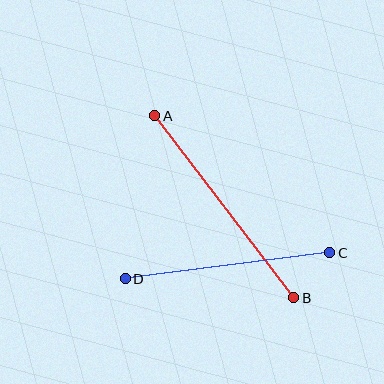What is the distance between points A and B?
The distance is approximately 229 pixels.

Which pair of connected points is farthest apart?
Points A and B are farthest apart.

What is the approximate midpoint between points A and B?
The midpoint is at approximately (224, 207) pixels.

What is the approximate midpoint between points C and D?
The midpoint is at approximately (227, 266) pixels.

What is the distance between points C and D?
The distance is approximately 206 pixels.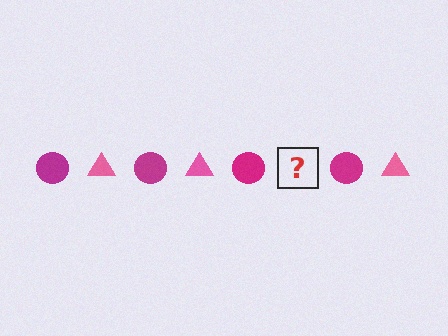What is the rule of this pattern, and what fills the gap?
The rule is that the pattern alternates between magenta circle and pink triangle. The gap should be filled with a pink triangle.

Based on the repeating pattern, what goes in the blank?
The blank should be a pink triangle.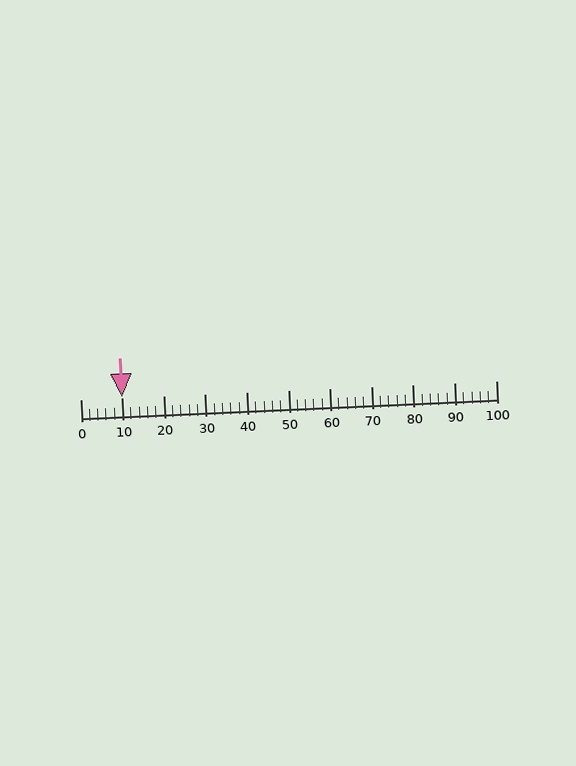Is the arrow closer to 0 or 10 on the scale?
The arrow is closer to 10.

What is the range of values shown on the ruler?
The ruler shows values from 0 to 100.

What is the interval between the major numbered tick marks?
The major tick marks are spaced 10 units apart.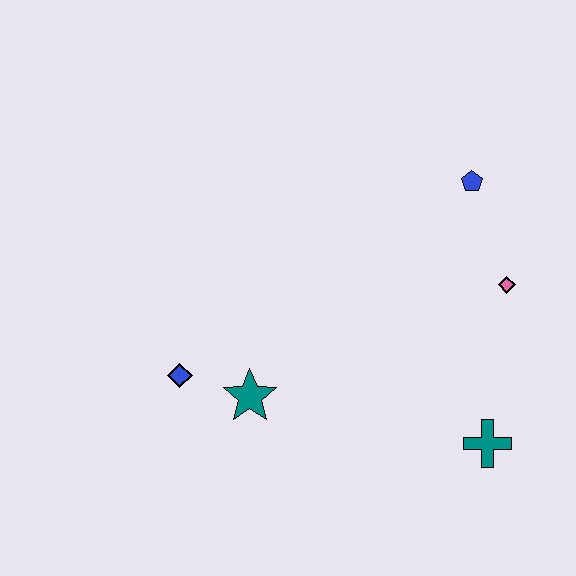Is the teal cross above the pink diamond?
No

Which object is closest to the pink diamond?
The blue pentagon is closest to the pink diamond.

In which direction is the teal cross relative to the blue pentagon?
The teal cross is below the blue pentagon.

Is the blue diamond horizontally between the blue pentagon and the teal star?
No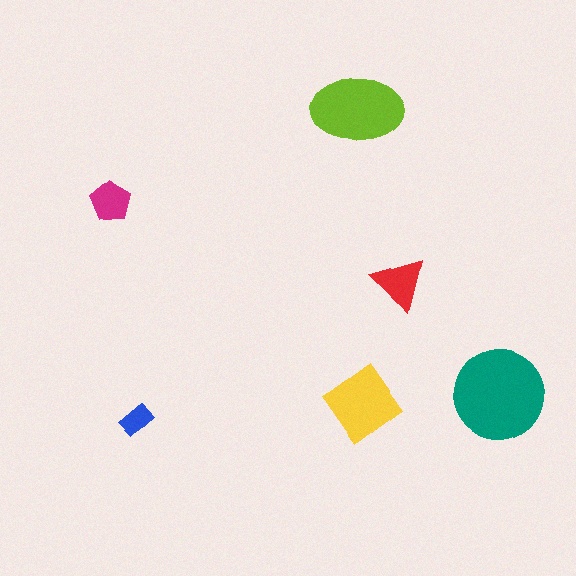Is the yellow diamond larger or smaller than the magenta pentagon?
Larger.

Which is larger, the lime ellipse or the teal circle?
The teal circle.